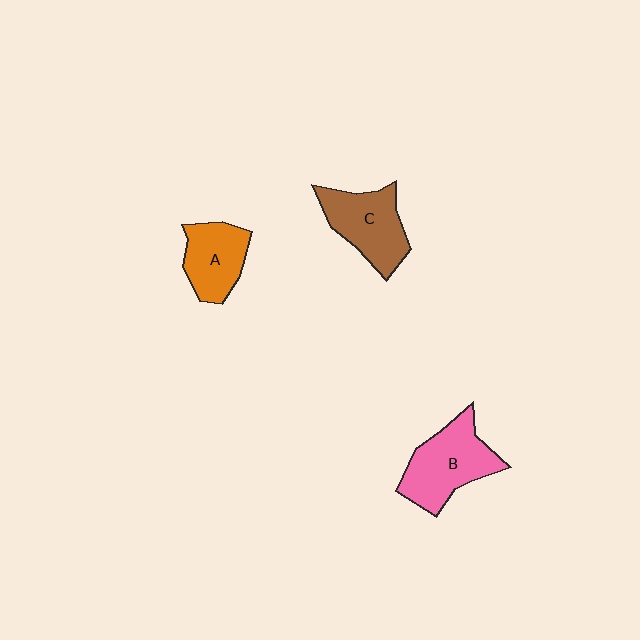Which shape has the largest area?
Shape B (pink).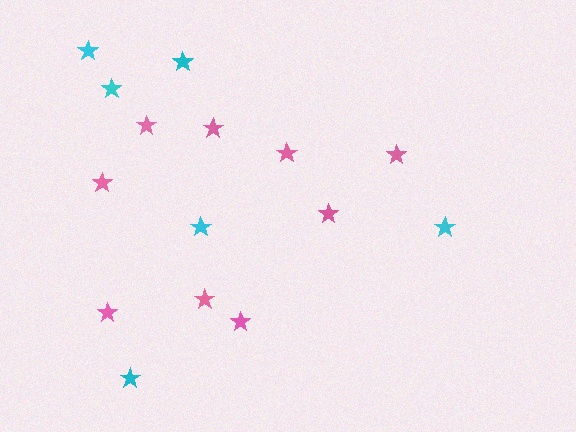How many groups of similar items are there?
There are 2 groups: one group of cyan stars (6) and one group of pink stars (9).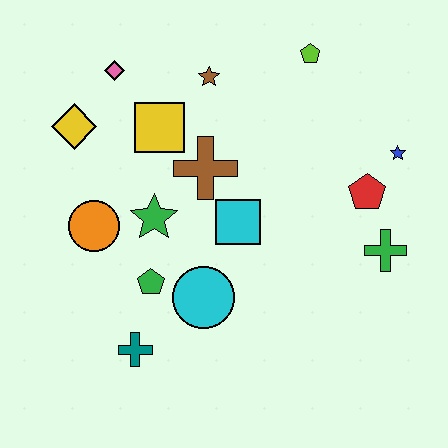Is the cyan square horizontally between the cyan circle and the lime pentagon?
Yes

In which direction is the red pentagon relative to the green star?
The red pentagon is to the right of the green star.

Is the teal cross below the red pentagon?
Yes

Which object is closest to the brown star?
The yellow square is closest to the brown star.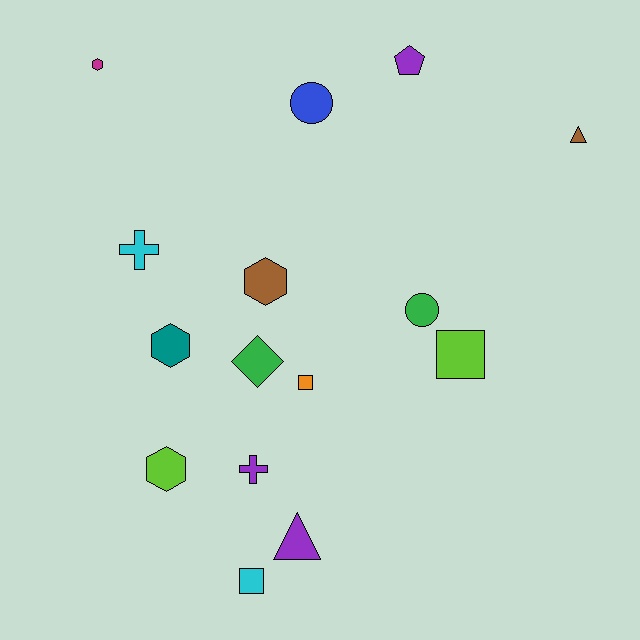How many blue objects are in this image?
There is 1 blue object.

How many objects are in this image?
There are 15 objects.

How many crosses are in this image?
There are 2 crosses.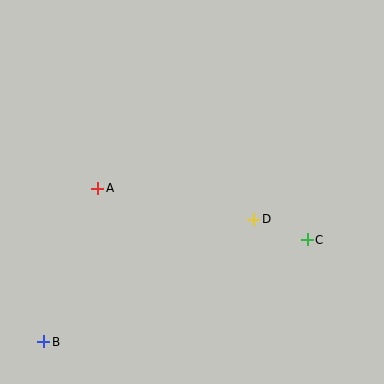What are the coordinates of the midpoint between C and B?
The midpoint between C and B is at (175, 291).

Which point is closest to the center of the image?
Point D at (254, 219) is closest to the center.